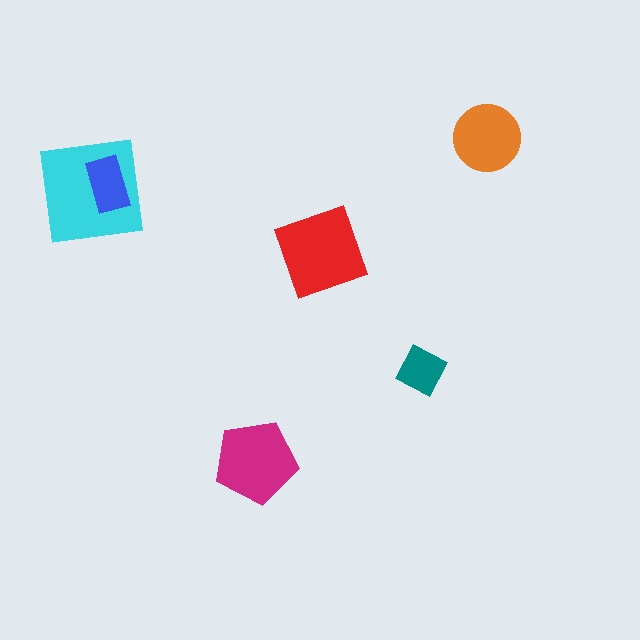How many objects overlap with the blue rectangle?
1 object overlaps with the blue rectangle.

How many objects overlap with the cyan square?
1 object overlaps with the cyan square.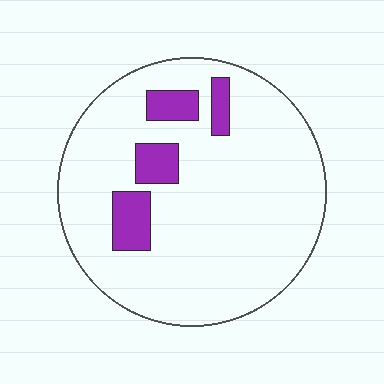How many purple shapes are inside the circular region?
4.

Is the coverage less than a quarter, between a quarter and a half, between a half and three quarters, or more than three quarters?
Less than a quarter.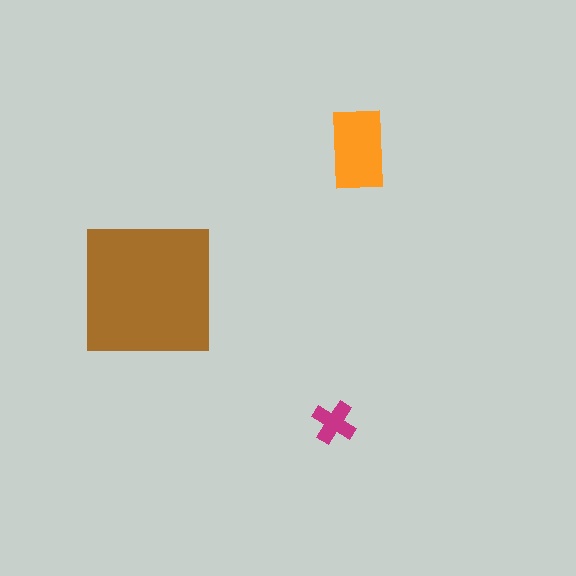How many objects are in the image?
There are 3 objects in the image.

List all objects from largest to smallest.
The brown square, the orange rectangle, the magenta cross.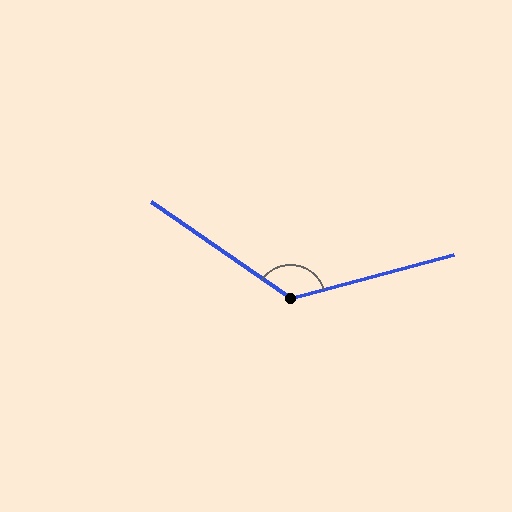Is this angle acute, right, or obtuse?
It is obtuse.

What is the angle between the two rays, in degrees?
Approximately 130 degrees.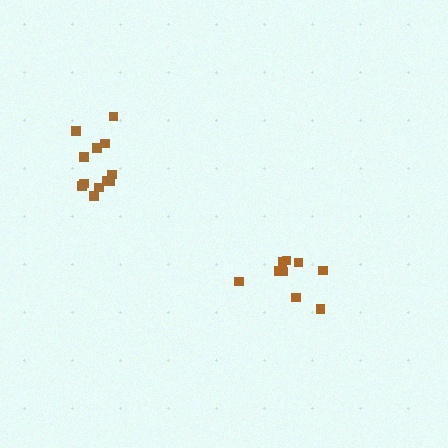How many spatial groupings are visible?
There are 2 spatial groupings.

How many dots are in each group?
Group 1: 12 dots, Group 2: 9 dots (21 total).